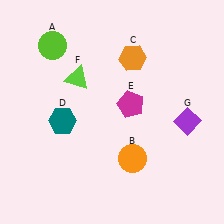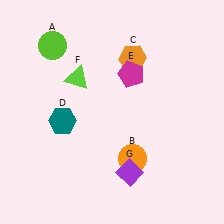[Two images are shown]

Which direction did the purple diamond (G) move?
The purple diamond (G) moved left.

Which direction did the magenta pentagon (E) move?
The magenta pentagon (E) moved up.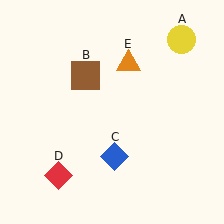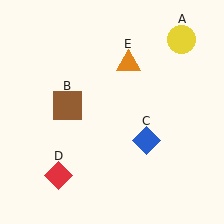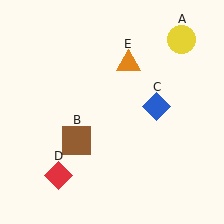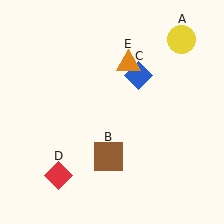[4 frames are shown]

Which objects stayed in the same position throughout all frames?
Yellow circle (object A) and red diamond (object D) and orange triangle (object E) remained stationary.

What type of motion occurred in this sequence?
The brown square (object B), blue diamond (object C) rotated counterclockwise around the center of the scene.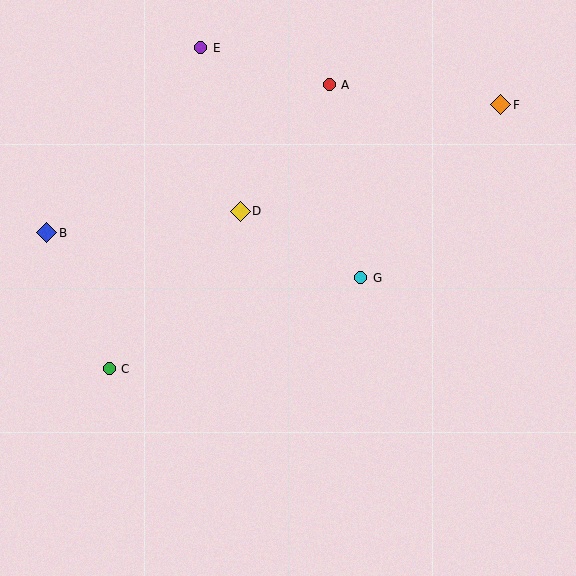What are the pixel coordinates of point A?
Point A is at (329, 85).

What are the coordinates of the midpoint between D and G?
The midpoint between D and G is at (301, 245).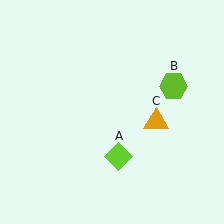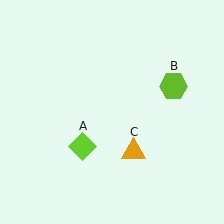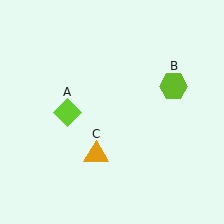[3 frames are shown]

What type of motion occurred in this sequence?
The lime diamond (object A), orange triangle (object C) rotated clockwise around the center of the scene.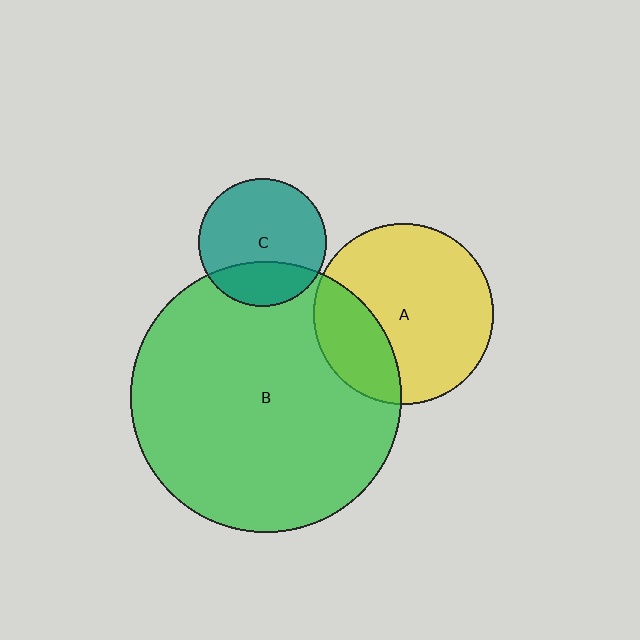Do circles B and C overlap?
Yes.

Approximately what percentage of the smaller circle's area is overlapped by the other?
Approximately 25%.